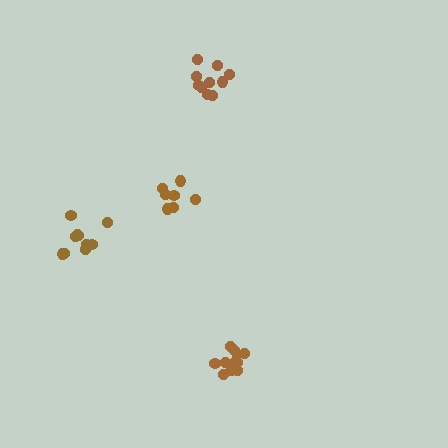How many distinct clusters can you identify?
There are 4 distinct clusters.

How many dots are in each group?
Group 1: 10 dots, Group 2: 10 dots, Group 3: 7 dots, Group 4: 12 dots (39 total).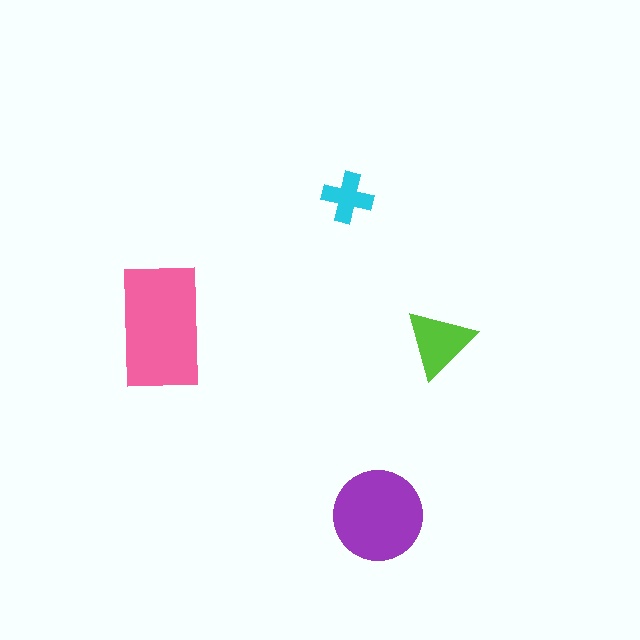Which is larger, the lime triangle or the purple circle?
The purple circle.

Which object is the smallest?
The cyan cross.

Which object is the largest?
The pink rectangle.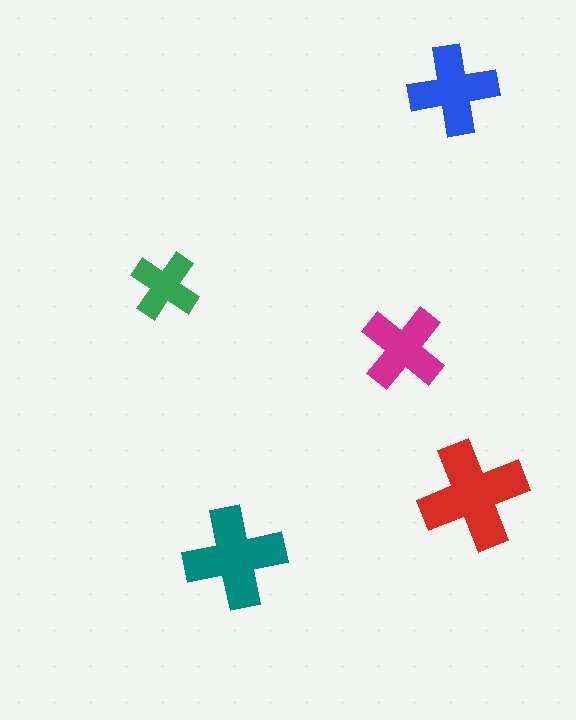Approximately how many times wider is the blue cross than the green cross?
About 1.5 times wider.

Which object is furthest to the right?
The red cross is rightmost.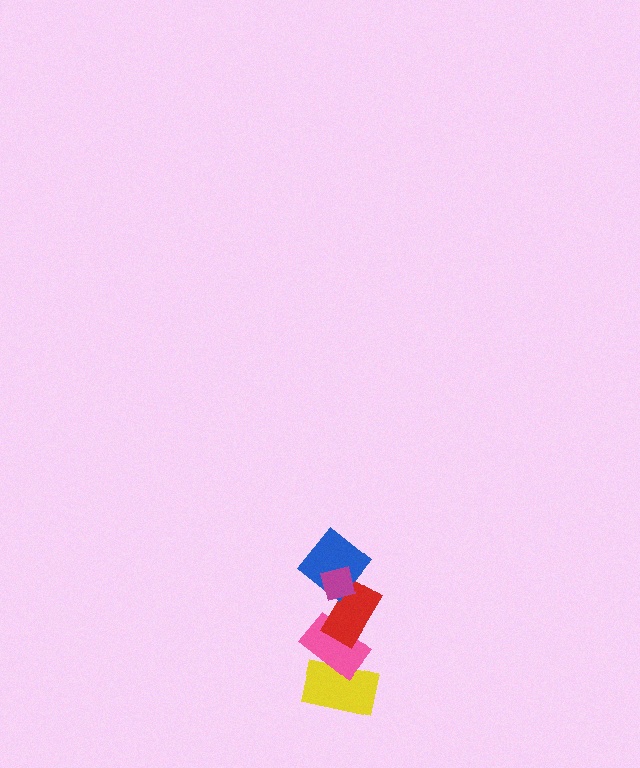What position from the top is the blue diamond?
The blue diamond is 2nd from the top.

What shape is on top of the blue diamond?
The magenta square is on top of the blue diamond.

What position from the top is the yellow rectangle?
The yellow rectangle is 5th from the top.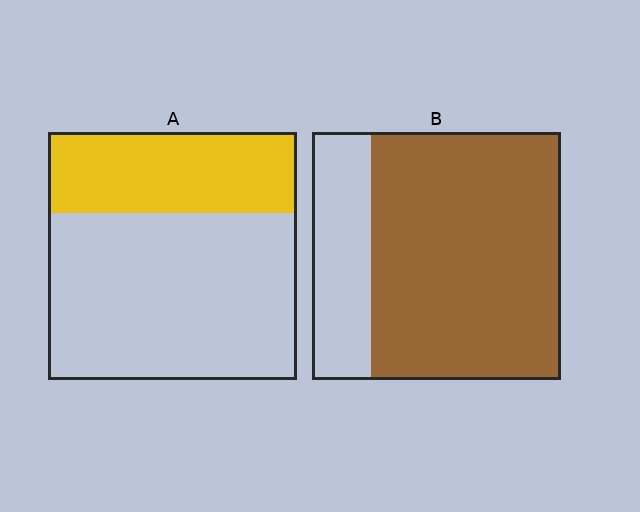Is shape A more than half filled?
No.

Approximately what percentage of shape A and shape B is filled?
A is approximately 35% and B is approximately 75%.